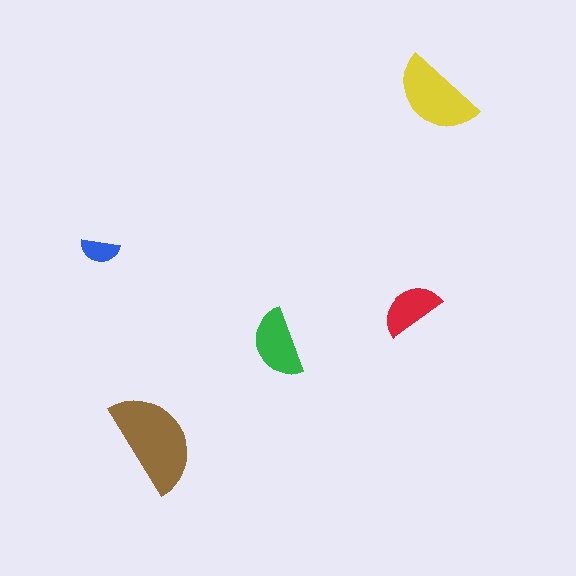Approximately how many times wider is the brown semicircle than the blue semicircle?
About 2.5 times wider.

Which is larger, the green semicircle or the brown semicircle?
The brown one.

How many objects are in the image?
There are 5 objects in the image.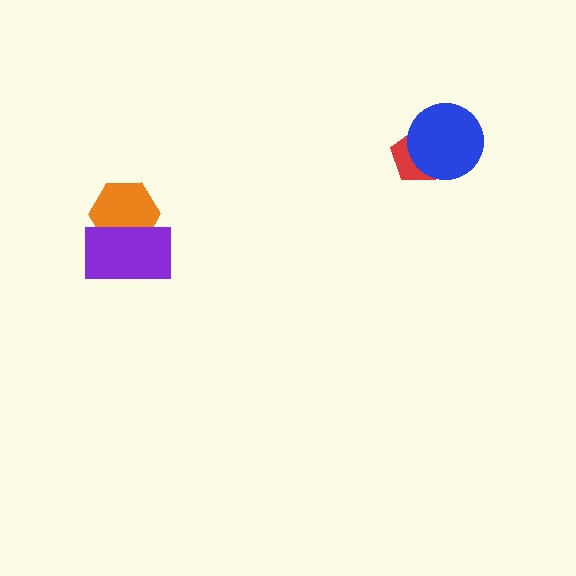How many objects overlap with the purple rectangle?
1 object overlaps with the purple rectangle.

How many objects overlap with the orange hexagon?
1 object overlaps with the orange hexagon.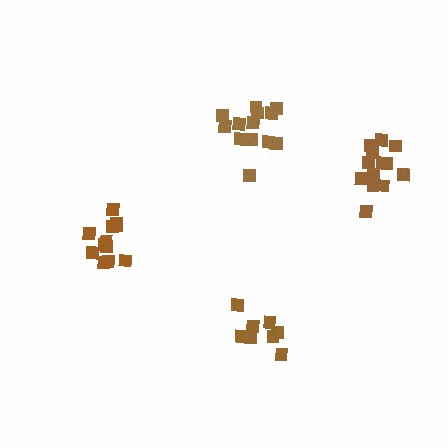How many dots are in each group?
Group 1: 12 dots, Group 2: 9 dots, Group 3: 13 dots, Group 4: 13 dots (47 total).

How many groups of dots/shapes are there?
There are 4 groups.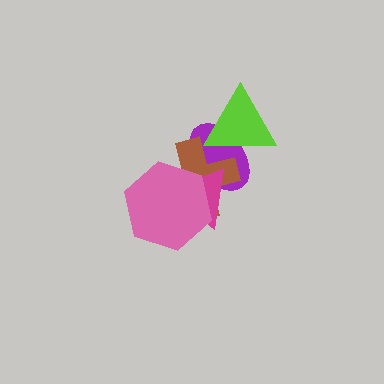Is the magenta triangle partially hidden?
Yes, it is partially covered by another shape.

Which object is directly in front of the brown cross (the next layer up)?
The lime triangle is directly in front of the brown cross.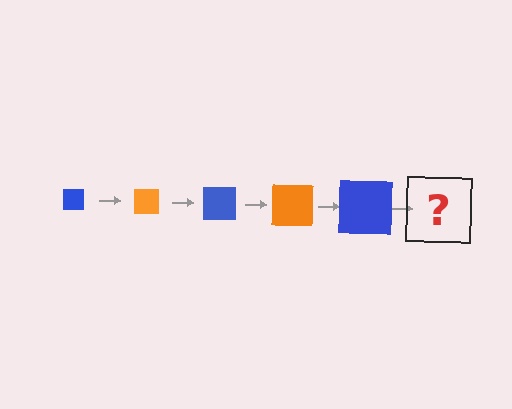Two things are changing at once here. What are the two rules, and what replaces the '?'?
The two rules are that the square grows larger each step and the color cycles through blue and orange. The '?' should be an orange square, larger than the previous one.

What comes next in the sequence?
The next element should be an orange square, larger than the previous one.